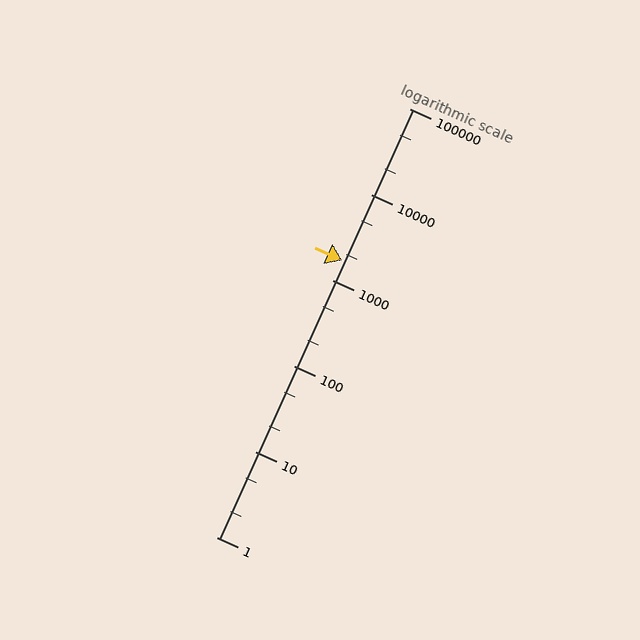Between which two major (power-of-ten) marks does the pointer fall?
The pointer is between 1000 and 10000.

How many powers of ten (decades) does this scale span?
The scale spans 5 decades, from 1 to 100000.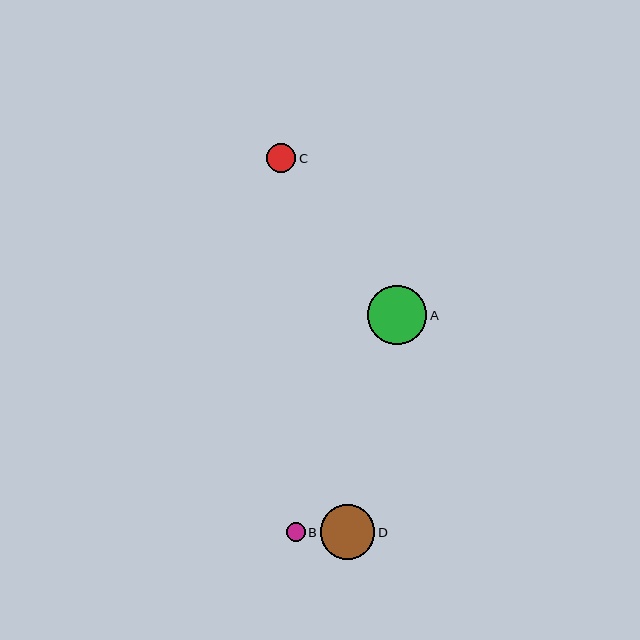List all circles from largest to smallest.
From largest to smallest: A, D, C, B.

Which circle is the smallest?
Circle B is the smallest with a size of approximately 18 pixels.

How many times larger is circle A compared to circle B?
Circle A is approximately 3.2 times the size of circle B.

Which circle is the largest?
Circle A is the largest with a size of approximately 59 pixels.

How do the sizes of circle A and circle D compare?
Circle A and circle D are approximately the same size.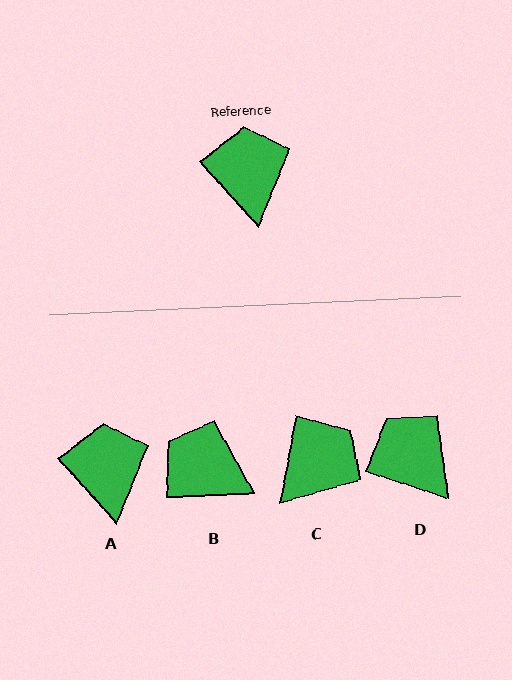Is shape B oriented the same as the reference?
No, it is off by about 51 degrees.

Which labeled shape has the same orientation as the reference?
A.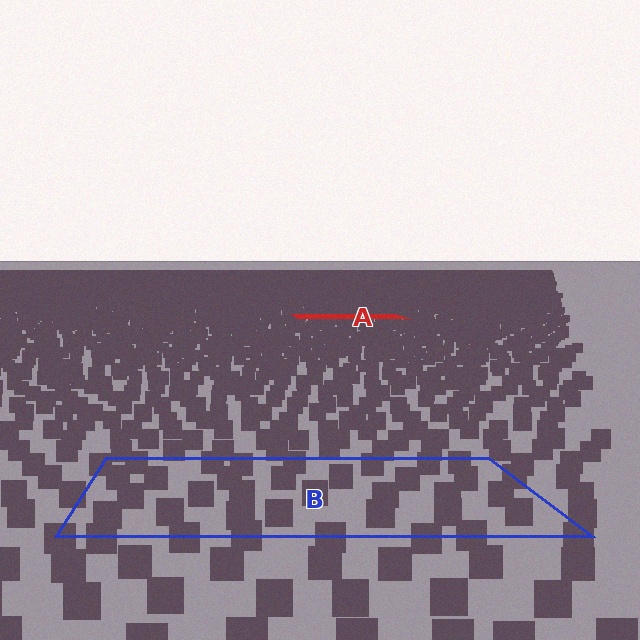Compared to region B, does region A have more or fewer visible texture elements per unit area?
Region A has more texture elements per unit area — they are packed more densely because it is farther away.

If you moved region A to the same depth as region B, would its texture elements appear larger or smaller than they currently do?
They would appear larger. At a closer depth, the same texture elements are projected at a bigger on-screen size.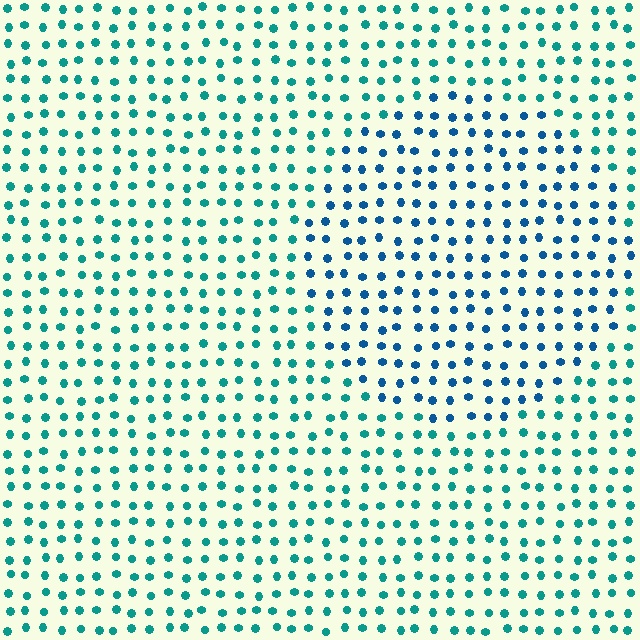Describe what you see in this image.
The image is filled with small teal elements in a uniform arrangement. A circle-shaped region is visible where the elements are tinted to a slightly different hue, forming a subtle color boundary.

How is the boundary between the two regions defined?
The boundary is defined purely by a slight shift in hue (about 33 degrees). Spacing, size, and orientation are identical on both sides.